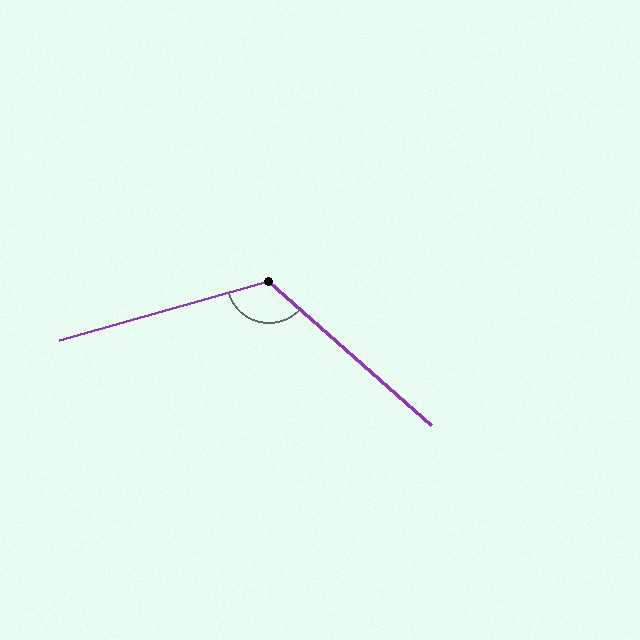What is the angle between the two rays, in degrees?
Approximately 123 degrees.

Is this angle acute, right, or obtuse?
It is obtuse.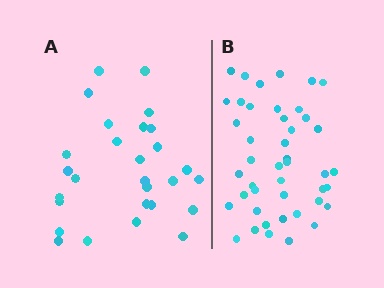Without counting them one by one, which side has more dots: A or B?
Region B (the right region) has more dots.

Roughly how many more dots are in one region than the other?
Region B has approximately 15 more dots than region A.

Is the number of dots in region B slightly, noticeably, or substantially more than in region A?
Region B has substantially more. The ratio is roughly 1.6 to 1.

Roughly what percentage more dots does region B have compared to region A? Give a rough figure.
About 55% more.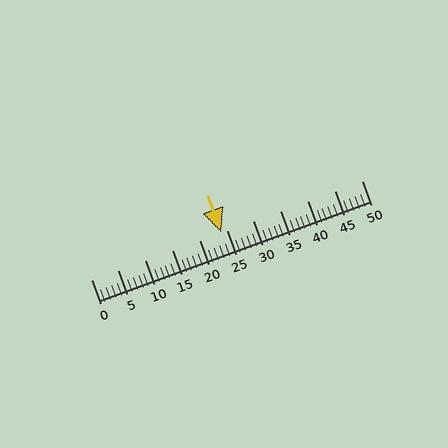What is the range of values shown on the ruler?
The ruler shows values from 0 to 50.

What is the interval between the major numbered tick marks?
The major tick marks are spaced 5 units apart.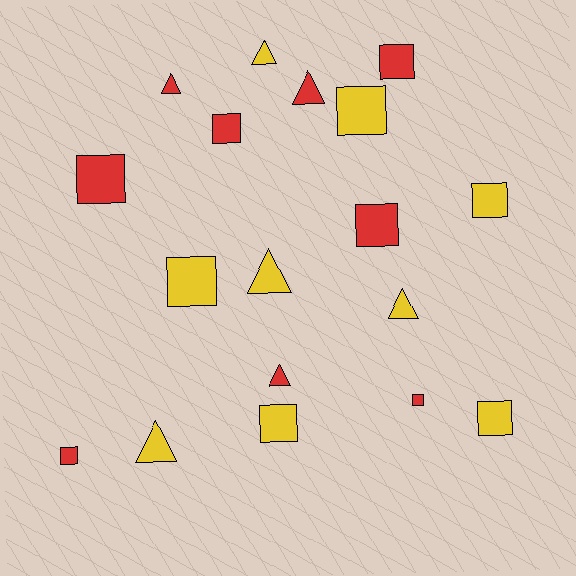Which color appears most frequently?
Yellow, with 9 objects.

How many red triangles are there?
There are 3 red triangles.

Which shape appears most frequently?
Square, with 11 objects.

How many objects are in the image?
There are 18 objects.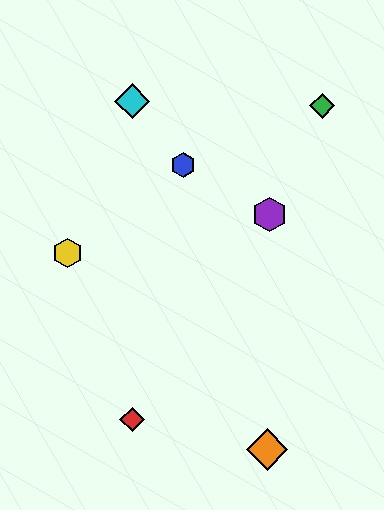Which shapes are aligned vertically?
The red diamond, the cyan diamond are aligned vertically.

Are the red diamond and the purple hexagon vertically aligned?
No, the red diamond is at x≈132 and the purple hexagon is at x≈270.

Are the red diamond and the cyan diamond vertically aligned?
Yes, both are at x≈132.